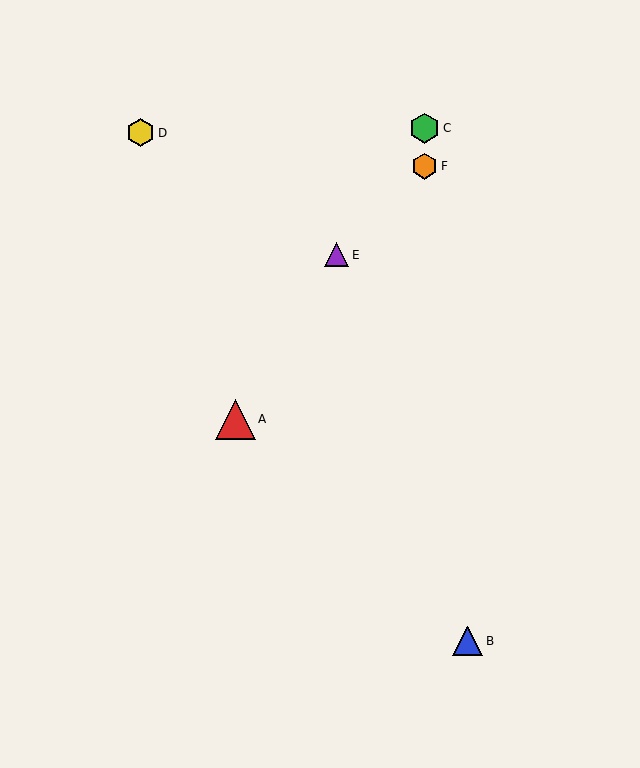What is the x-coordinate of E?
Object E is at x≈337.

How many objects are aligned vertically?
2 objects (C, F) are aligned vertically.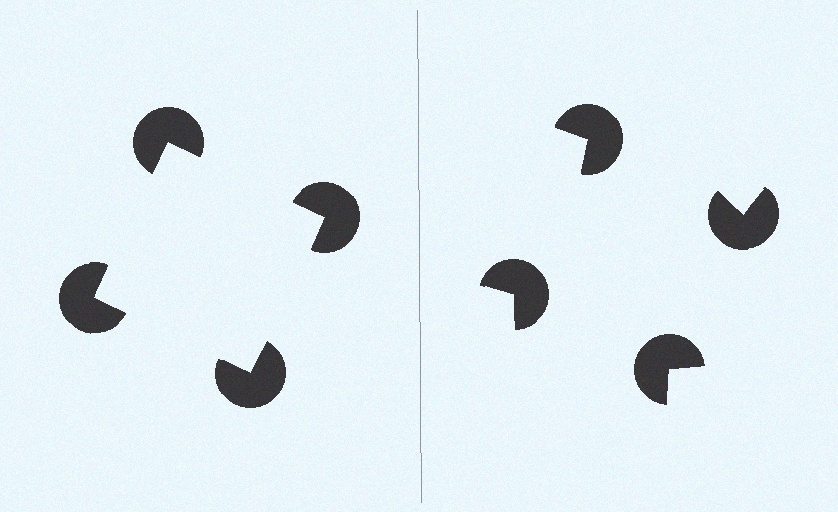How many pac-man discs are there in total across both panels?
8 — 4 on each side.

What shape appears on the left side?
An illusory square.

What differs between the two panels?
The pac-man discs are positioned identically on both sides; only the wedge orientations differ. On the left they align to a square; on the right they are misaligned.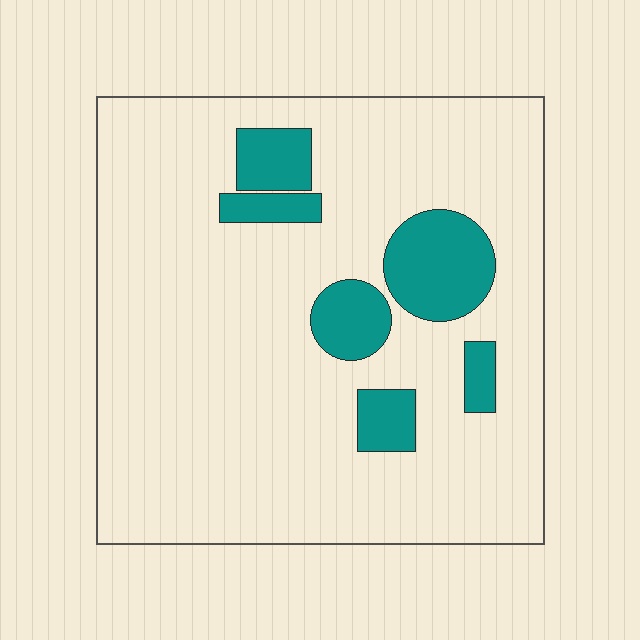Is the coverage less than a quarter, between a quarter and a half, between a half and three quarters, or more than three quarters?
Less than a quarter.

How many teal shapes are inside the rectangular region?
6.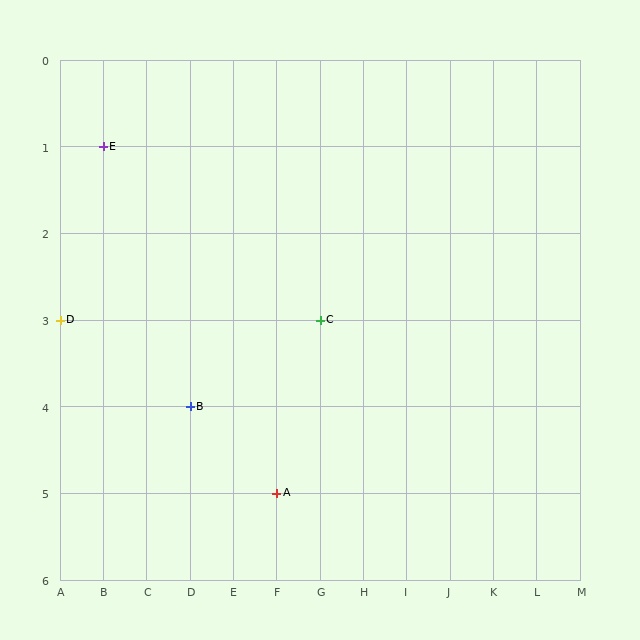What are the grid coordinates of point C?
Point C is at grid coordinates (G, 3).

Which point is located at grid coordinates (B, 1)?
Point E is at (B, 1).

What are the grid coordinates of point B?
Point B is at grid coordinates (D, 4).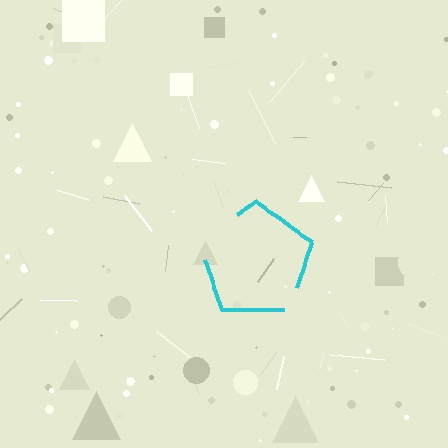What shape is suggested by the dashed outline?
The dashed outline suggests a pentagon.